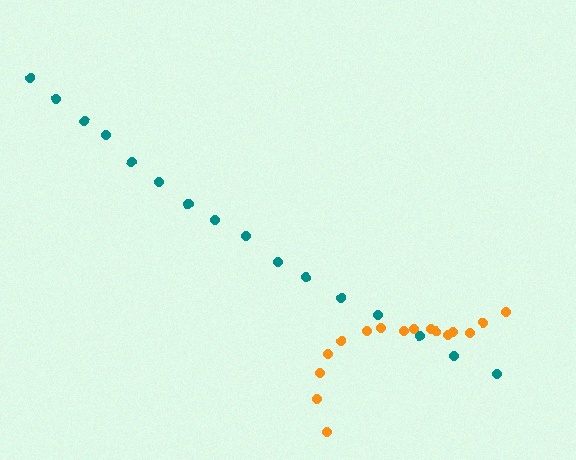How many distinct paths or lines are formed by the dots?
There are 2 distinct paths.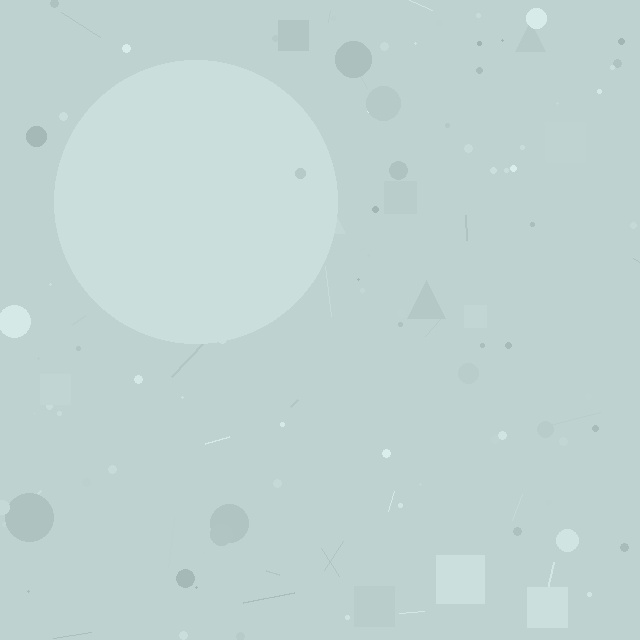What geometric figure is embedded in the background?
A circle is embedded in the background.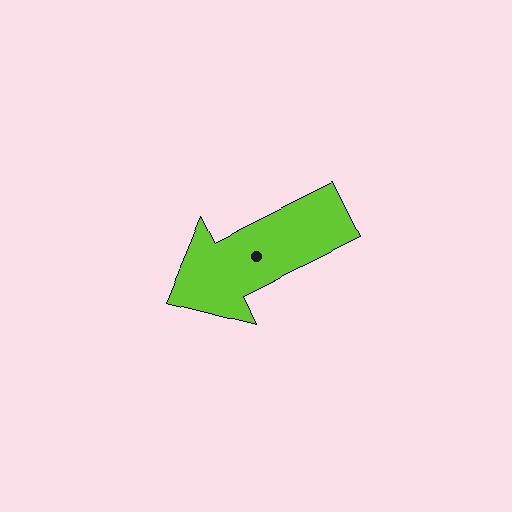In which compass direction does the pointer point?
Southwest.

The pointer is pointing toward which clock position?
Roughly 8 o'clock.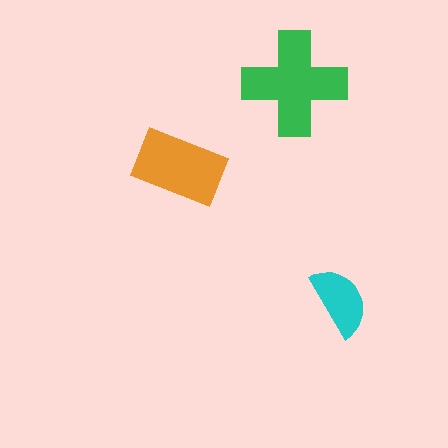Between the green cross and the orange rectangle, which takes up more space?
The green cross.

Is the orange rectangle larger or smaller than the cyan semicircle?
Larger.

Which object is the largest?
The green cross.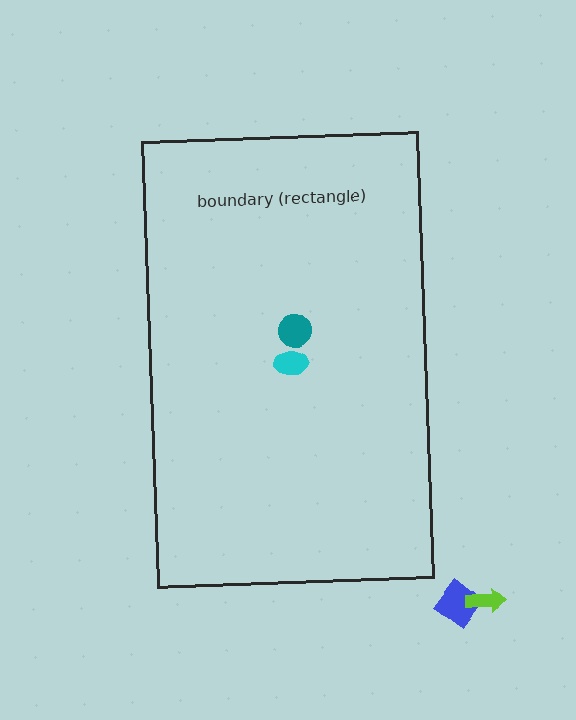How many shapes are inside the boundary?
2 inside, 2 outside.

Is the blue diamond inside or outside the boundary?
Outside.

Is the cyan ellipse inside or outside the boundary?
Inside.